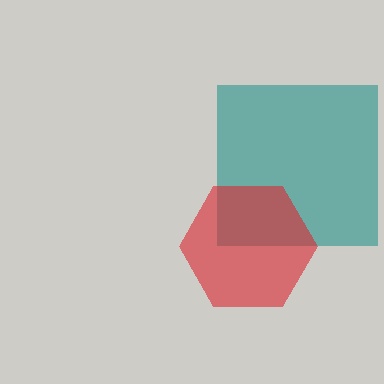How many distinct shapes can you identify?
There are 2 distinct shapes: a teal square, a red hexagon.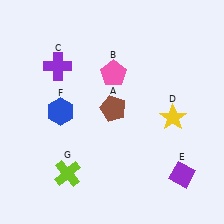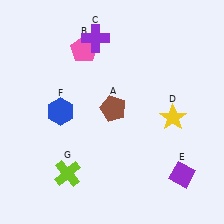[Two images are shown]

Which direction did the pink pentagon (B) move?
The pink pentagon (B) moved left.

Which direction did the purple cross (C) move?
The purple cross (C) moved right.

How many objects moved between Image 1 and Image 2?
2 objects moved between the two images.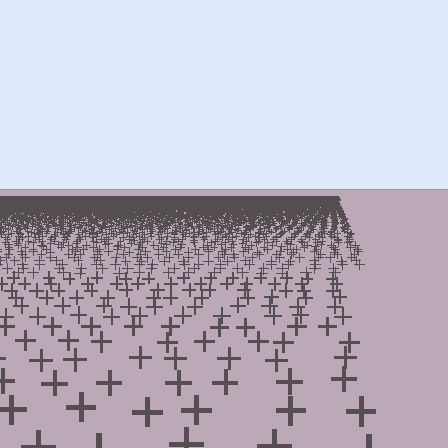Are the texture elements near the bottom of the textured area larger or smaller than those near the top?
Larger. Near the bottom, elements are closer to the viewer and appear at a bigger on-screen size.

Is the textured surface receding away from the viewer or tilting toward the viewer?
The surface is receding away from the viewer. Texture elements get smaller and denser toward the top.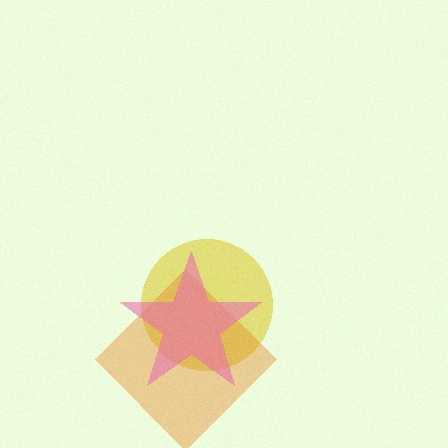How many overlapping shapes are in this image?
There are 3 overlapping shapes in the image.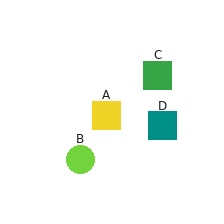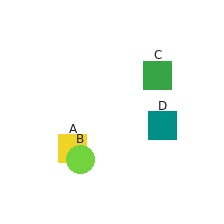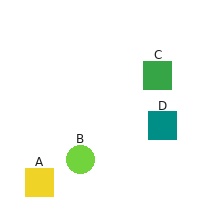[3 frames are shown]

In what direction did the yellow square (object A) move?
The yellow square (object A) moved down and to the left.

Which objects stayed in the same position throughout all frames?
Lime circle (object B) and green square (object C) and teal square (object D) remained stationary.